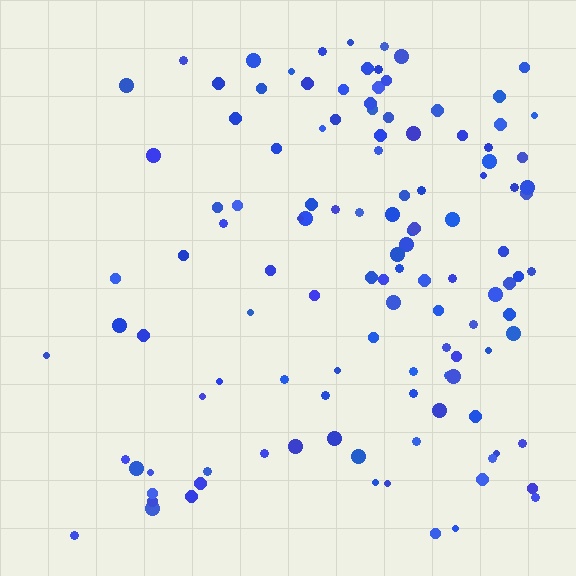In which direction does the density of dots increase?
From left to right, with the right side densest.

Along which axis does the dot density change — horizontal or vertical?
Horizontal.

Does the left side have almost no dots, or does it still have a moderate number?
Still a moderate number, just noticeably fewer than the right.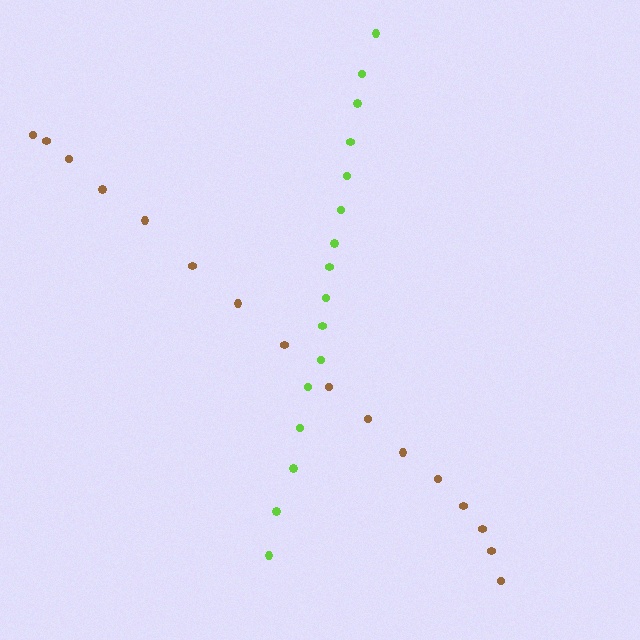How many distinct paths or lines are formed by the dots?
There are 2 distinct paths.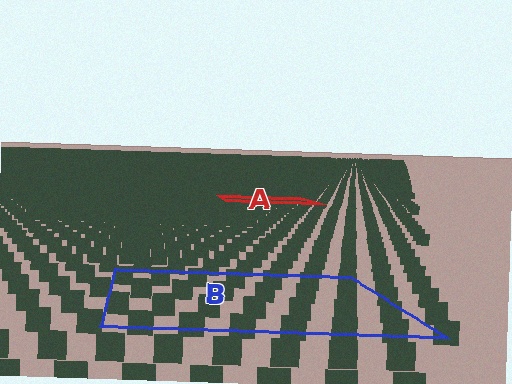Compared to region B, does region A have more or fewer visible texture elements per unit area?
Region A has more texture elements per unit area — they are packed more densely because it is farther away.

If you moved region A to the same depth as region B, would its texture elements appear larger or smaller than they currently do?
They would appear larger. At a closer depth, the same texture elements are projected at a bigger on-screen size.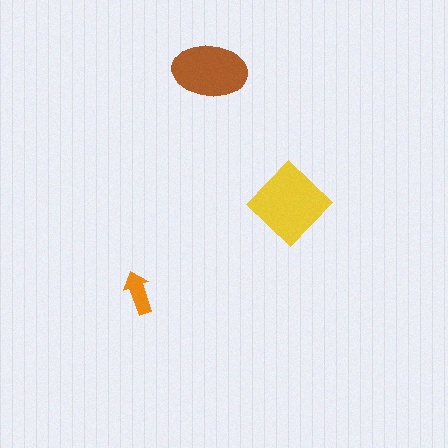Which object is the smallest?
The orange arrow.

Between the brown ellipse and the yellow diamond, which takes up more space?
The yellow diamond.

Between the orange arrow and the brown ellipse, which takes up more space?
The brown ellipse.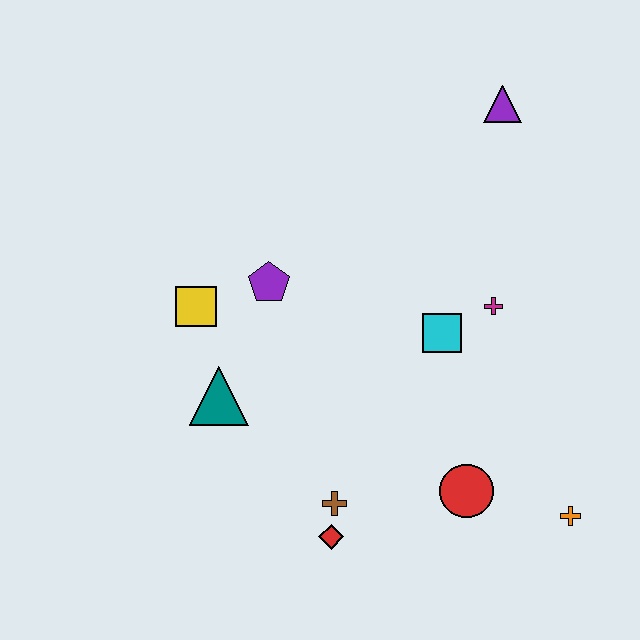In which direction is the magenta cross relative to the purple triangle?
The magenta cross is below the purple triangle.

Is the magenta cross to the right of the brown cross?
Yes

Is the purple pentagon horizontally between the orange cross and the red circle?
No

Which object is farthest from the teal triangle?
The purple triangle is farthest from the teal triangle.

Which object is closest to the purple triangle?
The magenta cross is closest to the purple triangle.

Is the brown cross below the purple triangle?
Yes